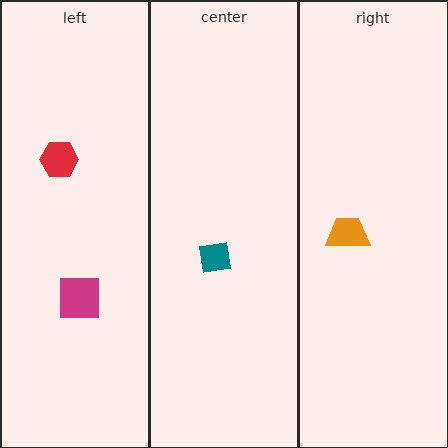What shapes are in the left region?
The magenta square, the red hexagon.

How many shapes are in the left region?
2.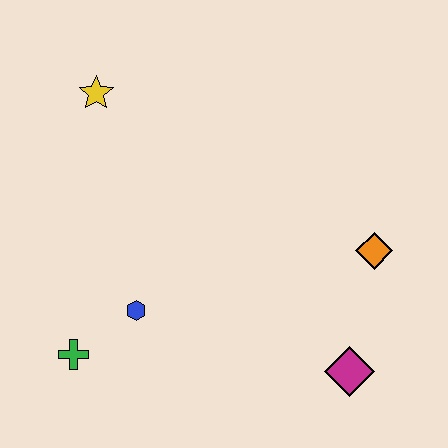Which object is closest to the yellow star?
The blue hexagon is closest to the yellow star.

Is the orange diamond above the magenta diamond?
Yes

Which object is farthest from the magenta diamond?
The yellow star is farthest from the magenta diamond.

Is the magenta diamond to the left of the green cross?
No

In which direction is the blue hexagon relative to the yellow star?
The blue hexagon is below the yellow star.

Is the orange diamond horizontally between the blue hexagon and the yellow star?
No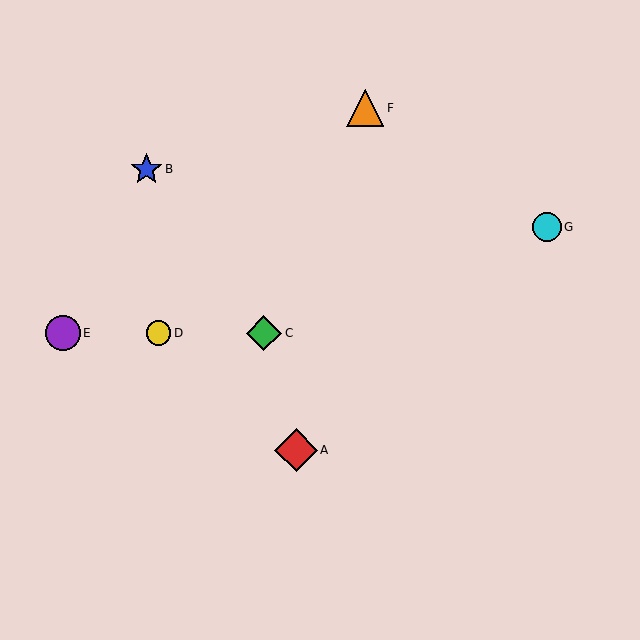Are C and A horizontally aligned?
No, C is at y≈333 and A is at y≈450.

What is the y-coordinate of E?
Object E is at y≈333.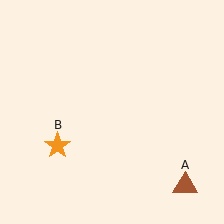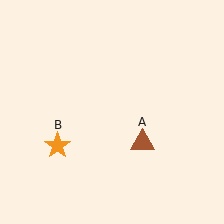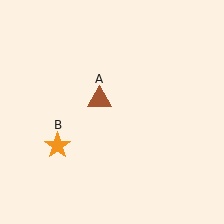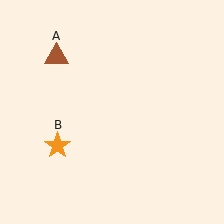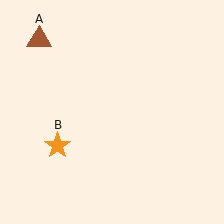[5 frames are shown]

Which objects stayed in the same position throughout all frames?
Orange star (object B) remained stationary.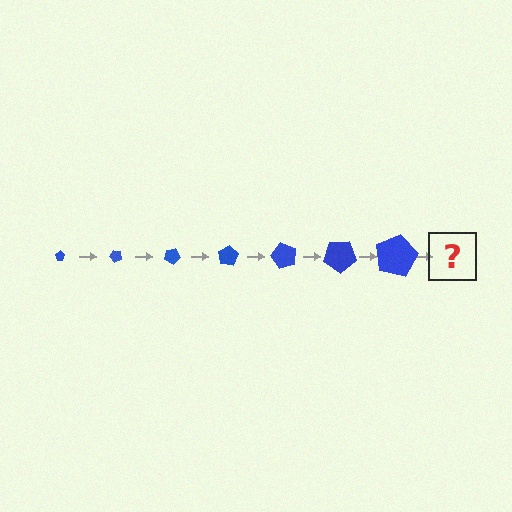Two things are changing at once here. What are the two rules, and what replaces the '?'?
The two rules are that the pentagon grows larger each step and it rotates 50 degrees each step. The '?' should be a pentagon, larger than the previous one and rotated 350 degrees from the start.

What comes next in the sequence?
The next element should be a pentagon, larger than the previous one and rotated 350 degrees from the start.